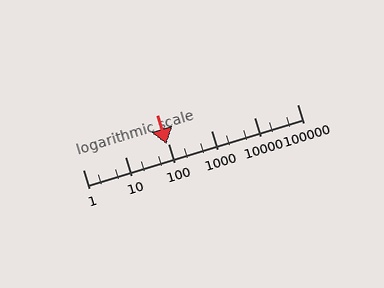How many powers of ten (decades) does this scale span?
The scale spans 5 decades, from 1 to 100000.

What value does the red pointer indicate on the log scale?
The pointer indicates approximately 90.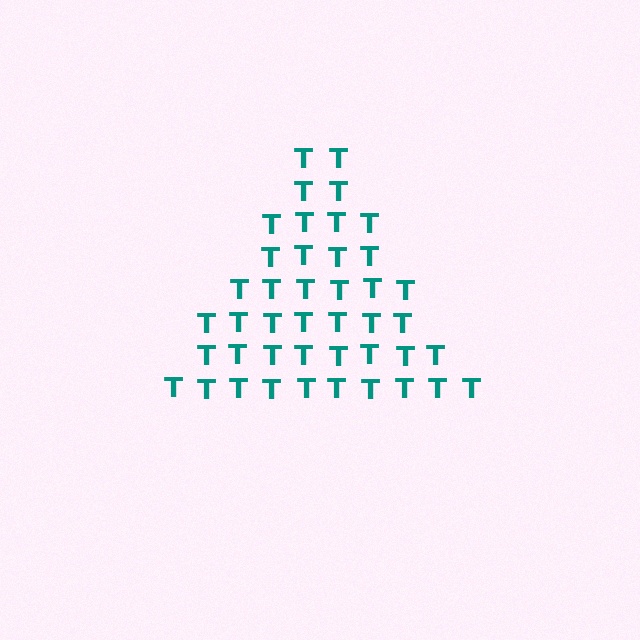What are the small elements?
The small elements are letter T's.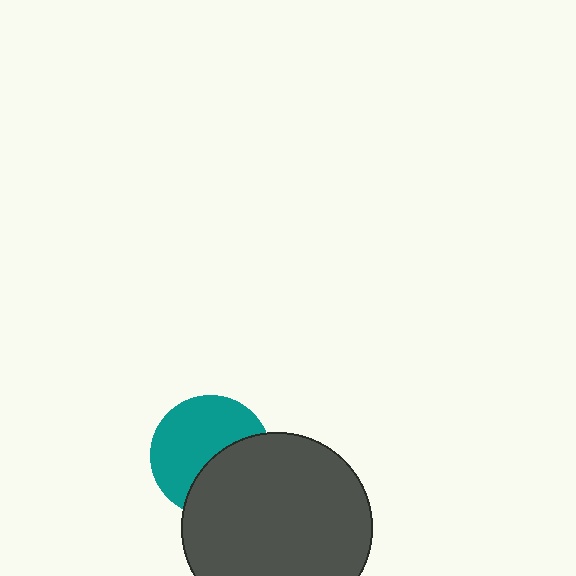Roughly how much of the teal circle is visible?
About half of it is visible (roughly 59%).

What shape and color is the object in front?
The object in front is a dark gray circle.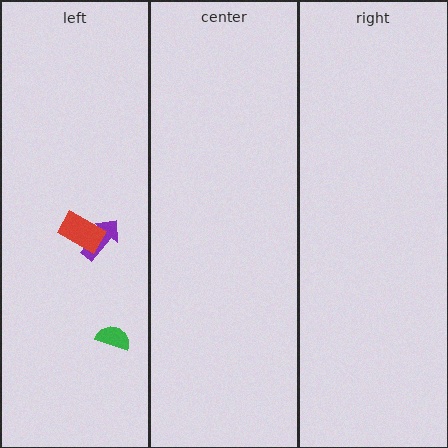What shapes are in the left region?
The green semicircle, the purple arrow, the red rectangle.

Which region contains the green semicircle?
The left region.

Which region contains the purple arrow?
The left region.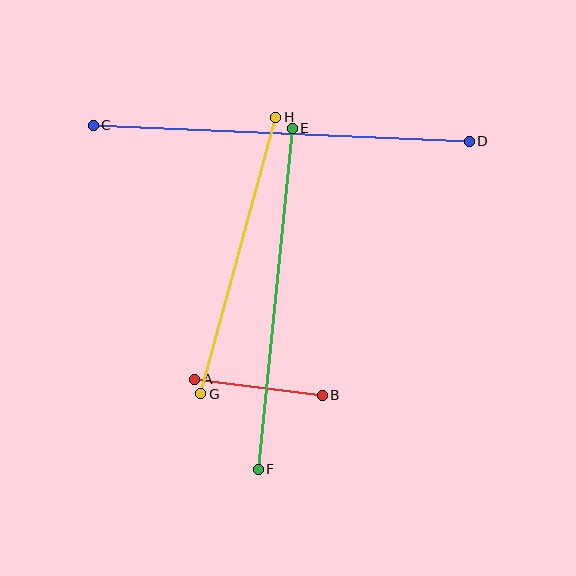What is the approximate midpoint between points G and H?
The midpoint is at approximately (238, 256) pixels.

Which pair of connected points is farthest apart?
Points C and D are farthest apart.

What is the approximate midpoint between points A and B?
The midpoint is at approximately (258, 387) pixels.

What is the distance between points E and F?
The distance is approximately 343 pixels.